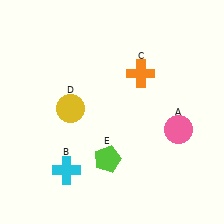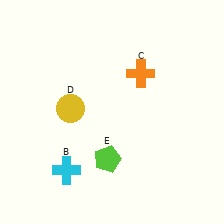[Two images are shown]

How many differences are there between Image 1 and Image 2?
There is 1 difference between the two images.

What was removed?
The pink circle (A) was removed in Image 2.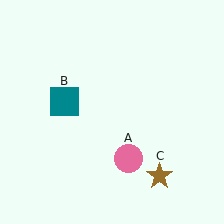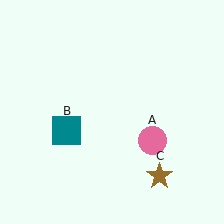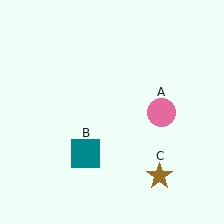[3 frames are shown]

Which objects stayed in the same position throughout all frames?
Brown star (object C) remained stationary.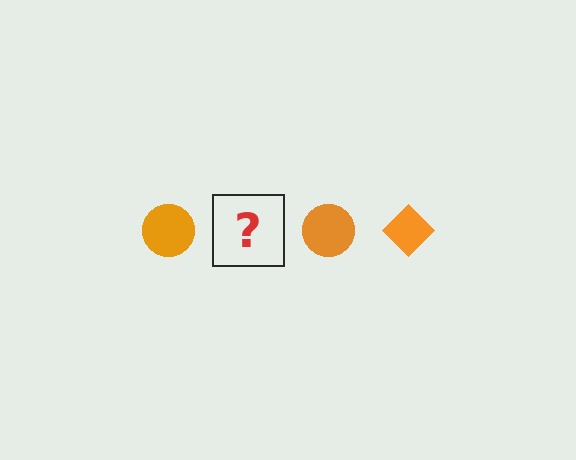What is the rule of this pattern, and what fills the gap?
The rule is that the pattern cycles through circle, diamond shapes in orange. The gap should be filled with an orange diamond.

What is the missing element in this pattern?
The missing element is an orange diamond.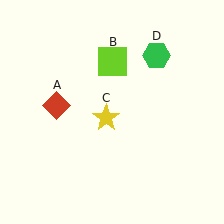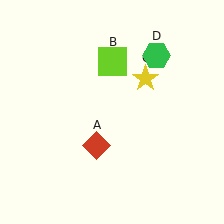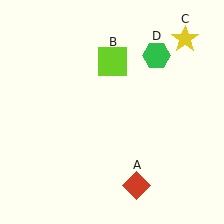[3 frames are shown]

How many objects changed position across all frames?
2 objects changed position: red diamond (object A), yellow star (object C).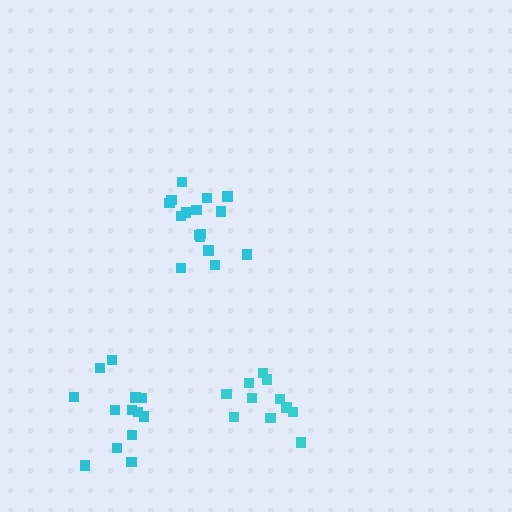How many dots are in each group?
Group 1: 13 dots, Group 2: 11 dots, Group 3: 16 dots (40 total).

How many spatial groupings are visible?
There are 3 spatial groupings.